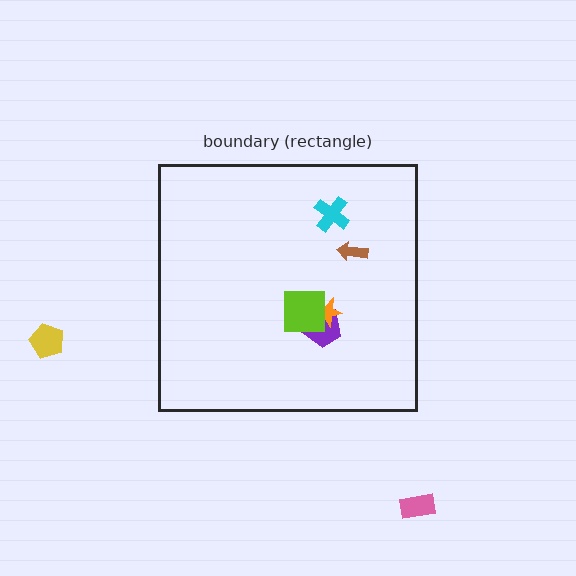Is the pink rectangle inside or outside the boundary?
Outside.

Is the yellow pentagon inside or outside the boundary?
Outside.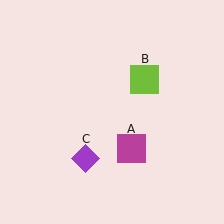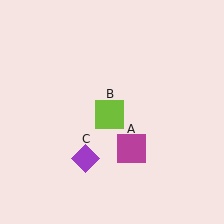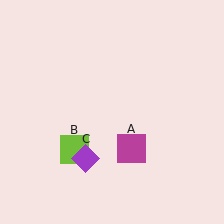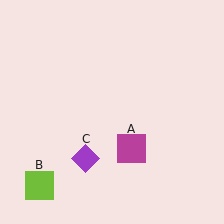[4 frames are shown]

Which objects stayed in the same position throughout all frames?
Magenta square (object A) and purple diamond (object C) remained stationary.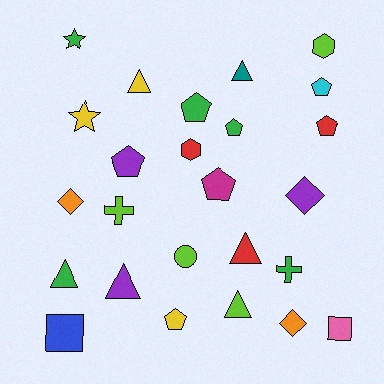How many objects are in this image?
There are 25 objects.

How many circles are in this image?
There is 1 circle.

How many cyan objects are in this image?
There is 1 cyan object.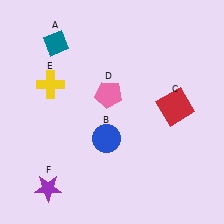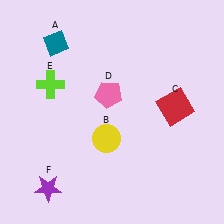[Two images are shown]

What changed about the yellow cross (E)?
In Image 1, E is yellow. In Image 2, it changed to lime.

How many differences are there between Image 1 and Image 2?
There are 2 differences between the two images.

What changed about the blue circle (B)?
In Image 1, B is blue. In Image 2, it changed to yellow.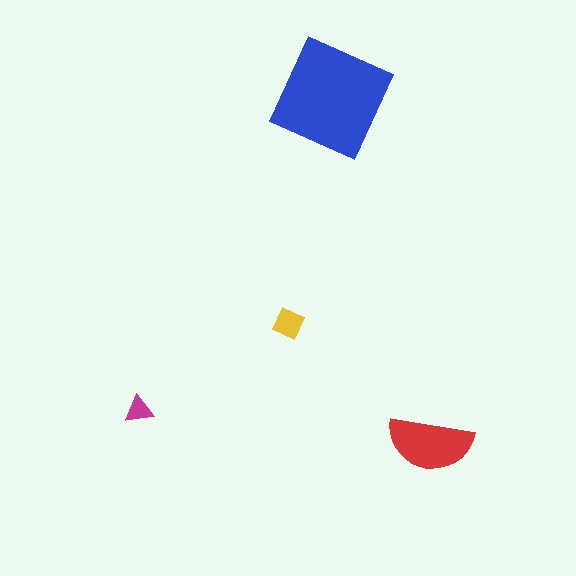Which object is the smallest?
The magenta triangle.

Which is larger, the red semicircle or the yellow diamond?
The red semicircle.